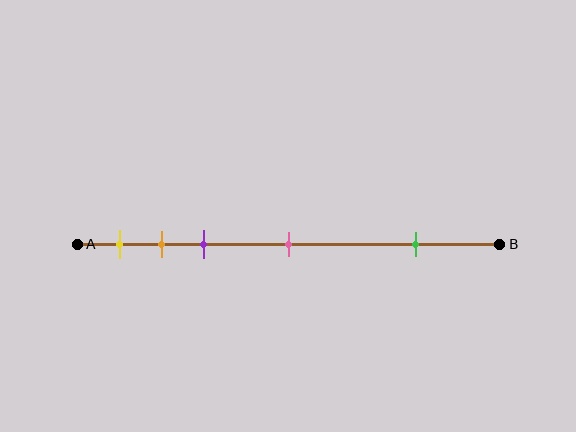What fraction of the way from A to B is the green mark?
The green mark is approximately 80% (0.8) of the way from A to B.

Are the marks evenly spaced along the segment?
No, the marks are not evenly spaced.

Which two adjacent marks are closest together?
The orange and purple marks are the closest adjacent pair.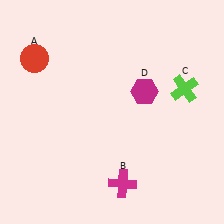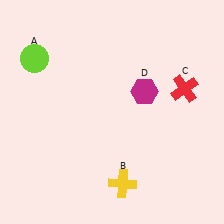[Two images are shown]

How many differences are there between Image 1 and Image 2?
There are 3 differences between the two images.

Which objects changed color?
A changed from red to lime. B changed from magenta to yellow. C changed from lime to red.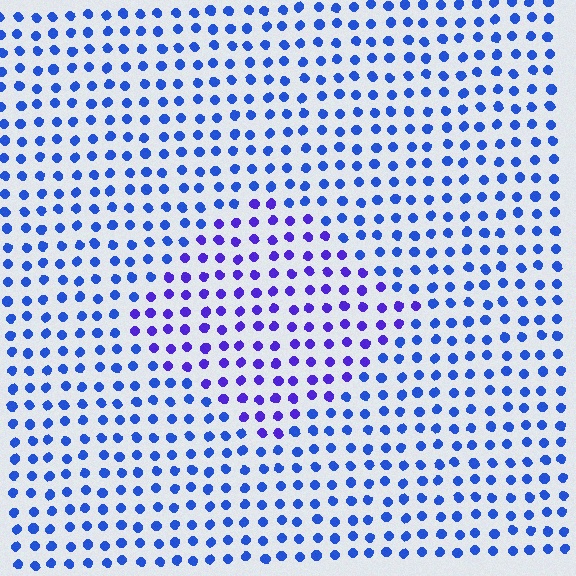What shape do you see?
I see a diamond.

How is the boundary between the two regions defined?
The boundary is defined purely by a slight shift in hue (about 31 degrees). Spacing, size, and orientation are identical on both sides.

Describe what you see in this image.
The image is filled with small blue elements in a uniform arrangement. A diamond-shaped region is visible where the elements are tinted to a slightly different hue, forming a subtle color boundary.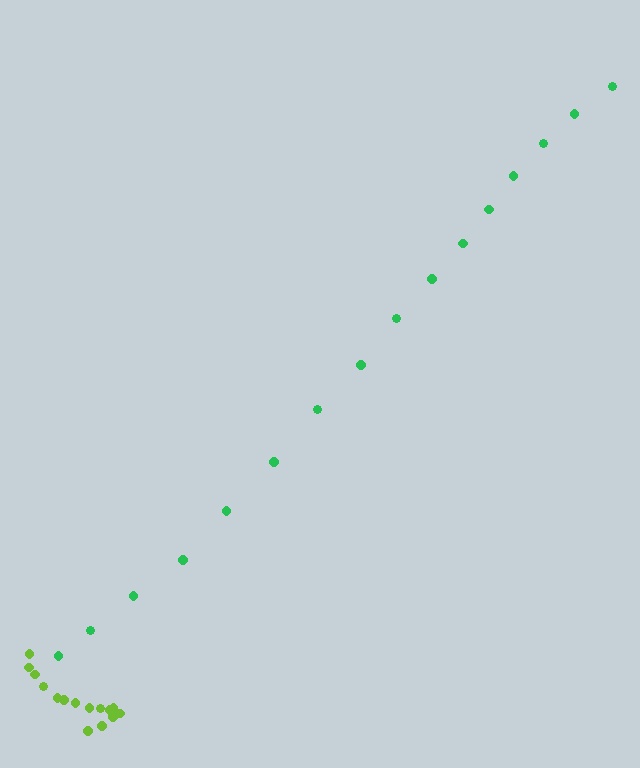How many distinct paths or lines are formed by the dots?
There are 2 distinct paths.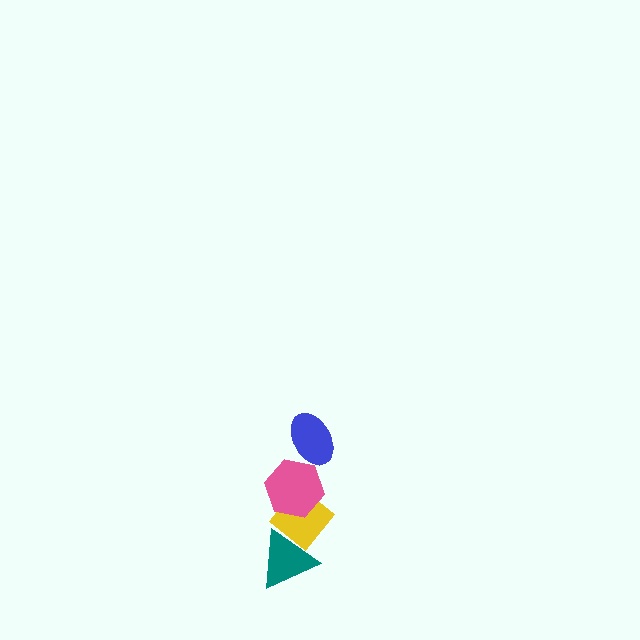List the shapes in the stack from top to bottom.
From top to bottom: the blue ellipse, the pink hexagon, the yellow diamond, the teal triangle.